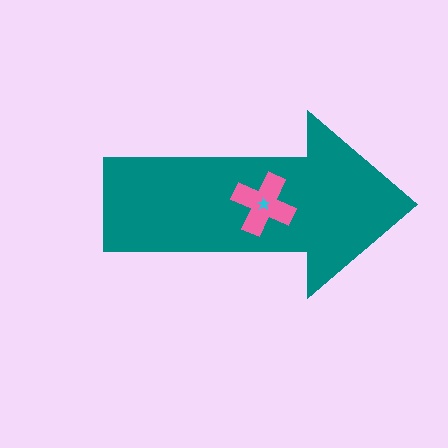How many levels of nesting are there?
3.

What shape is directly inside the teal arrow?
The pink cross.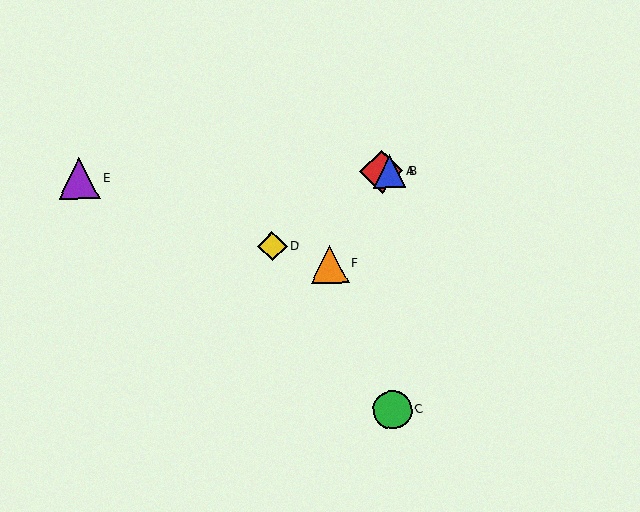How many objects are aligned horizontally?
3 objects (A, B, E) are aligned horizontally.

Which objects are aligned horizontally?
Objects A, B, E are aligned horizontally.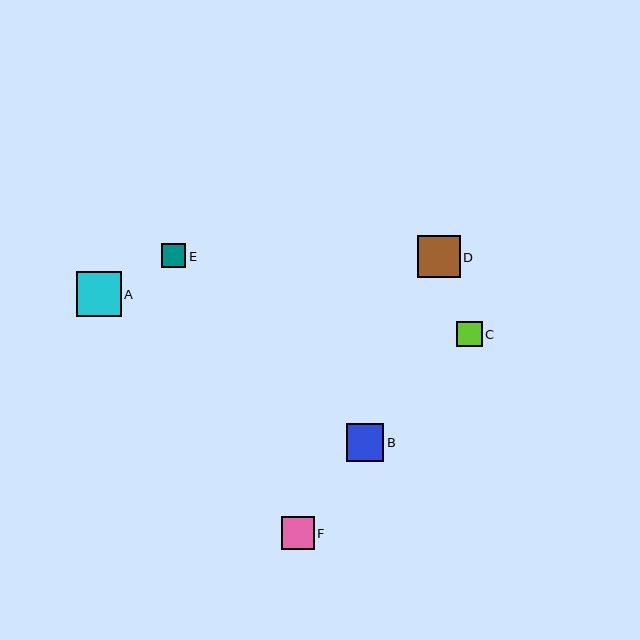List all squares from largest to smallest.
From largest to smallest: A, D, B, F, C, E.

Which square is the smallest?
Square E is the smallest with a size of approximately 24 pixels.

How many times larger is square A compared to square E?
Square A is approximately 1.9 times the size of square E.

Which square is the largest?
Square A is the largest with a size of approximately 45 pixels.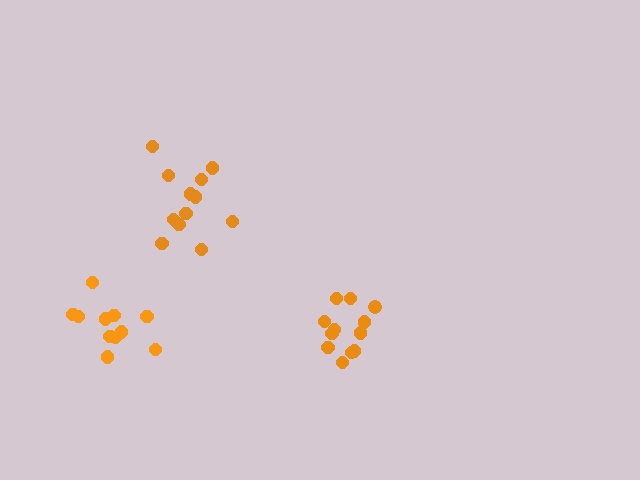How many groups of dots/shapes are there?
There are 3 groups.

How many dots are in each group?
Group 1: 11 dots, Group 2: 12 dots, Group 3: 12 dots (35 total).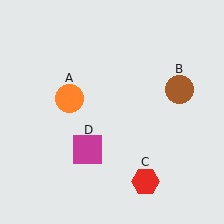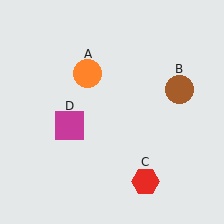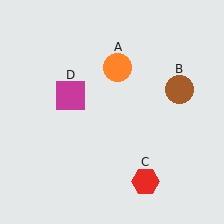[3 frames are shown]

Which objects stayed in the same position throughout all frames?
Brown circle (object B) and red hexagon (object C) remained stationary.